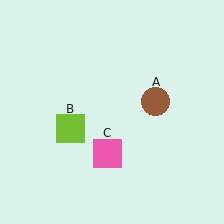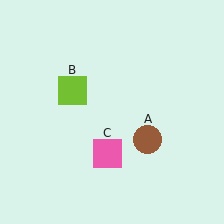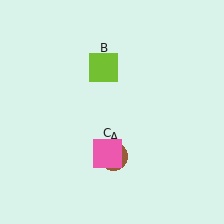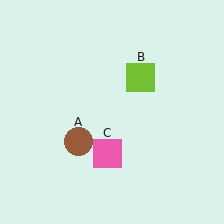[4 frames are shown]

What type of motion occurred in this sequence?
The brown circle (object A), lime square (object B) rotated clockwise around the center of the scene.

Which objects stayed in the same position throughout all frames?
Pink square (object C) remained stationary.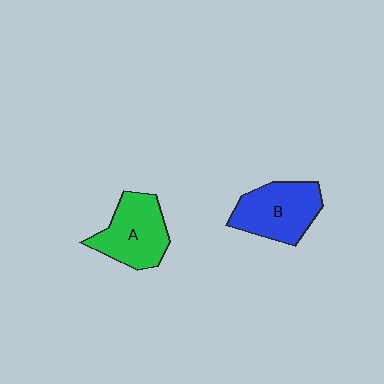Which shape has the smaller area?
Shape A (green).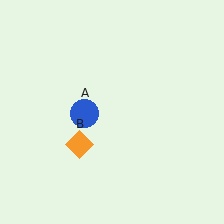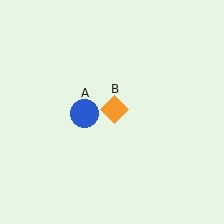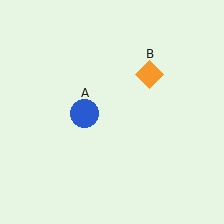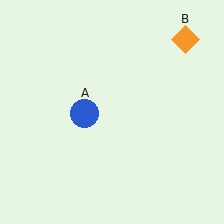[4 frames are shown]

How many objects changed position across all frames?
1 object changed position: orange diamond (object B).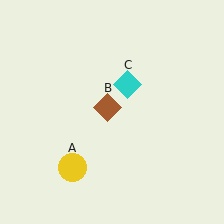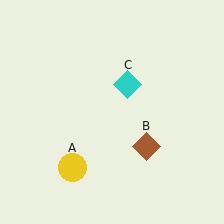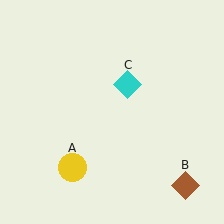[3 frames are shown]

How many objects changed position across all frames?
1 object changed position: brown diamond (object B).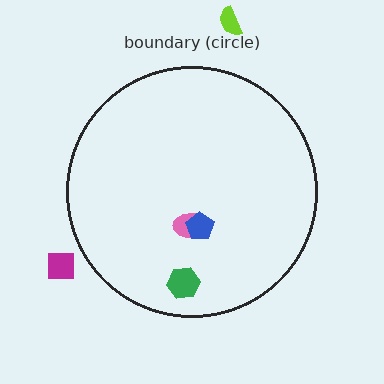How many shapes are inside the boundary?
3 inside, 2 outside.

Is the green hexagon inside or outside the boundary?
Inside.